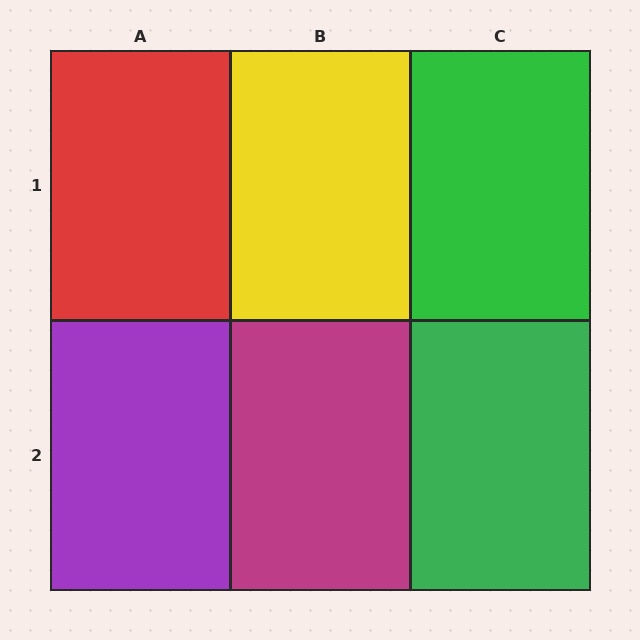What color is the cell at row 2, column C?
Green.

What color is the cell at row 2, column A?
Purple.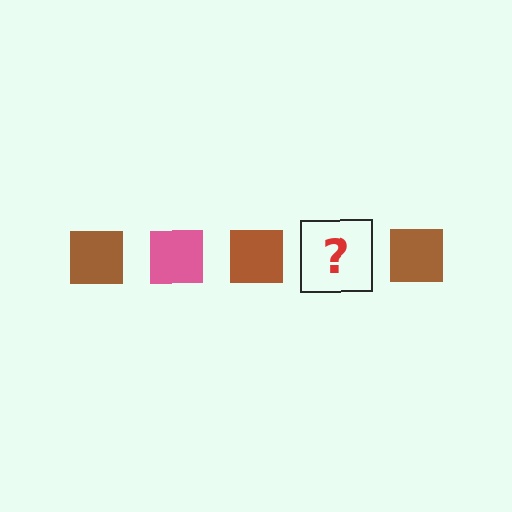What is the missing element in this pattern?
The missing element is a pink square.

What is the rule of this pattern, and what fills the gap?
The rule is that the pattern cycles through brown, pink squares. The gap should be filled with a pink square.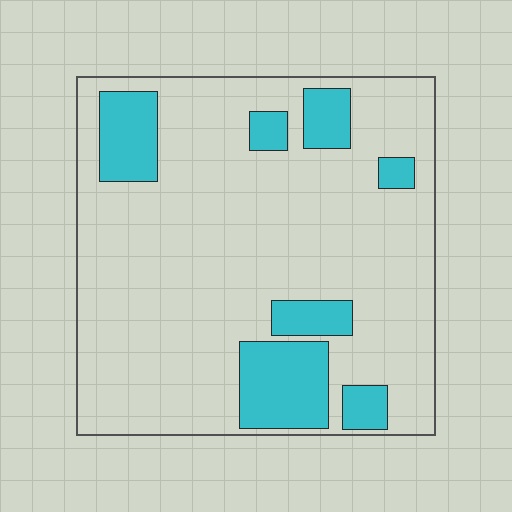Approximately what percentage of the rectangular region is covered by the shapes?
Approximately 20%.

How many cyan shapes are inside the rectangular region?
7.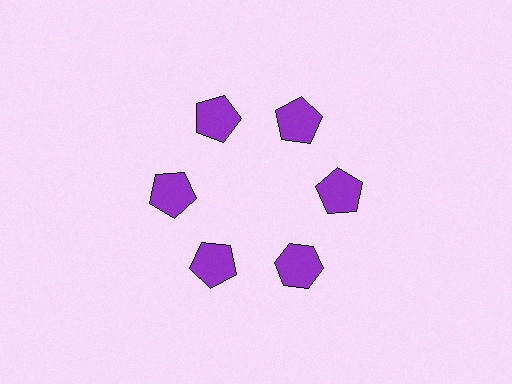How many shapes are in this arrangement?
There are 6 shapes arranged in a ring pattern.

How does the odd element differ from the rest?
It has a different shape: hexagon instead of pentagon.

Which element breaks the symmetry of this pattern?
The purple hexagon at roughly the 5 o'clock position breaks the symmetry. All other shapes are purple pentagons.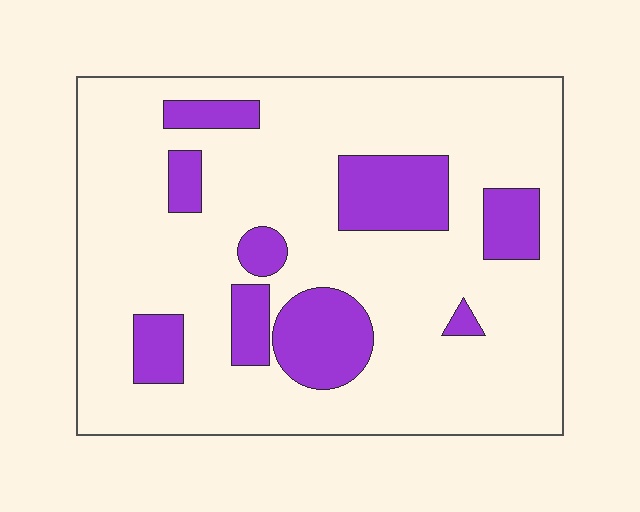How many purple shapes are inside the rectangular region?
9.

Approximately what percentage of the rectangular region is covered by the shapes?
Approximately 20%.